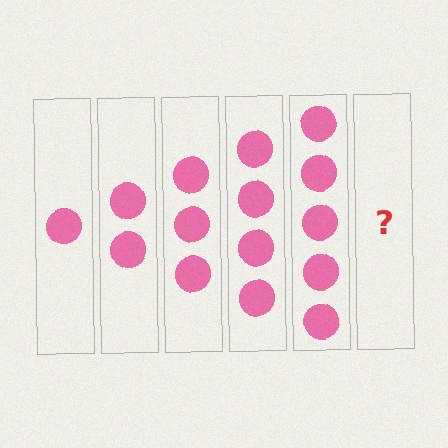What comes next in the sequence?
The next element should be 6 circles.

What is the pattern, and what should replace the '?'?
The pattern is that each step adds one more circle. The '?' should be 6 circles.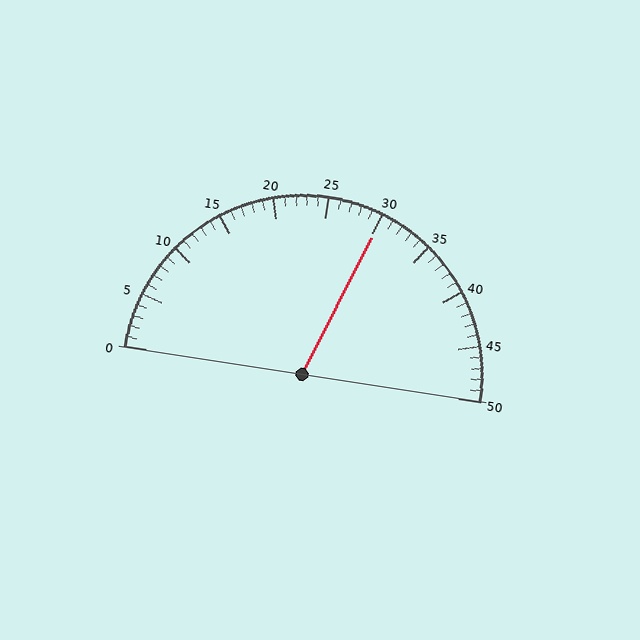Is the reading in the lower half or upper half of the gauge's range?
The reading is in the upper half of the range (0 to 50).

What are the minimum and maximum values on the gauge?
The gauge ranges from 0 to 50.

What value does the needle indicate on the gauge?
The needle indicates approximately 30.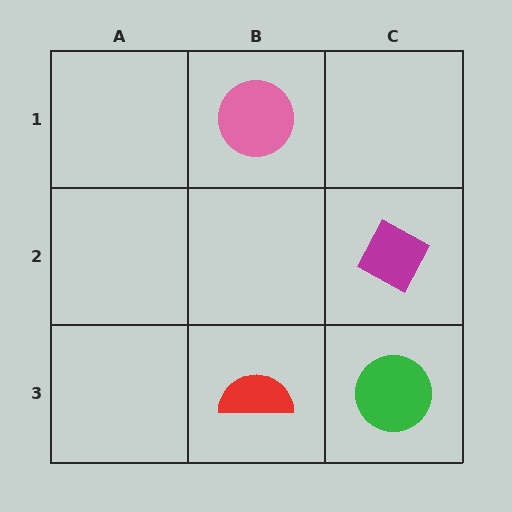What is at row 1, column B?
A pink circle.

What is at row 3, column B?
A red semicircle.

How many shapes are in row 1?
1 shape.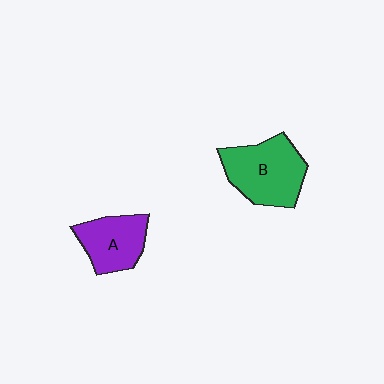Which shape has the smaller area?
Shape A (purple).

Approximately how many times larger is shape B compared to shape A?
Approximately 1.4 times.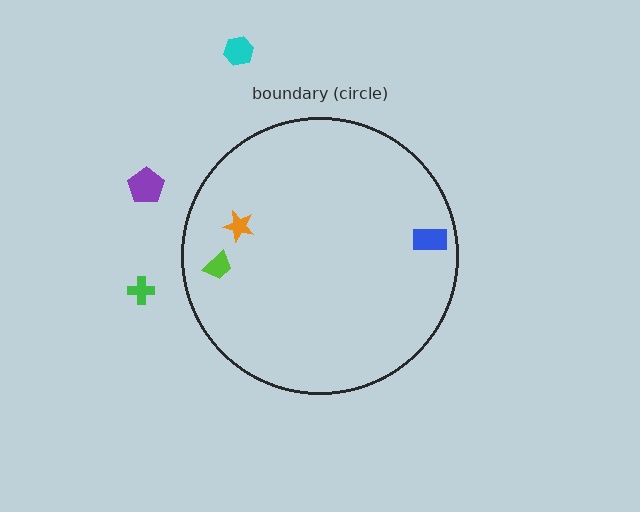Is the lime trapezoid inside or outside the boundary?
Inside.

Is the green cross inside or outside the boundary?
Outside.